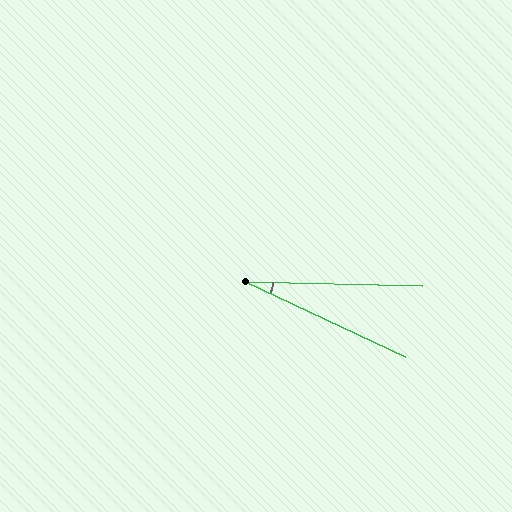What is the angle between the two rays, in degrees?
Approximately 24 degrees.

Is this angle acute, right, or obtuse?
It is acute.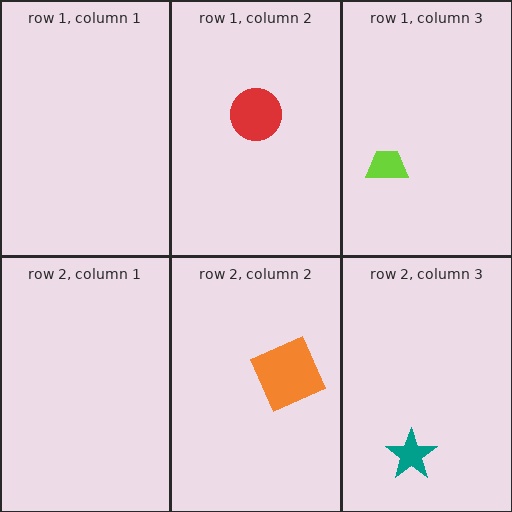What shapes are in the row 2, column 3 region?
The teal star.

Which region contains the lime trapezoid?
The row 1, column 3 region.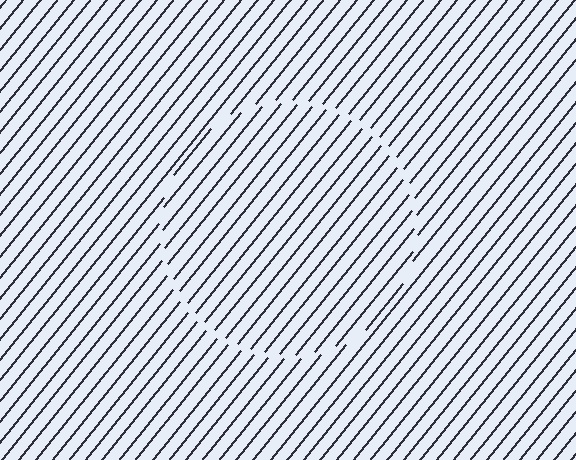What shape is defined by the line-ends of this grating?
An illusory circle. The interior of the shape contains the same grating, shifted by half a period — the contour is defined by the phase discontinuity where line-ends from the inner and outer gratings abut.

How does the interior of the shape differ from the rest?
The interior of the shape contains the same grating, shifted by half a period — the contour is defined by the phase discontinuity where line-ends from the inner and outer gratings abut.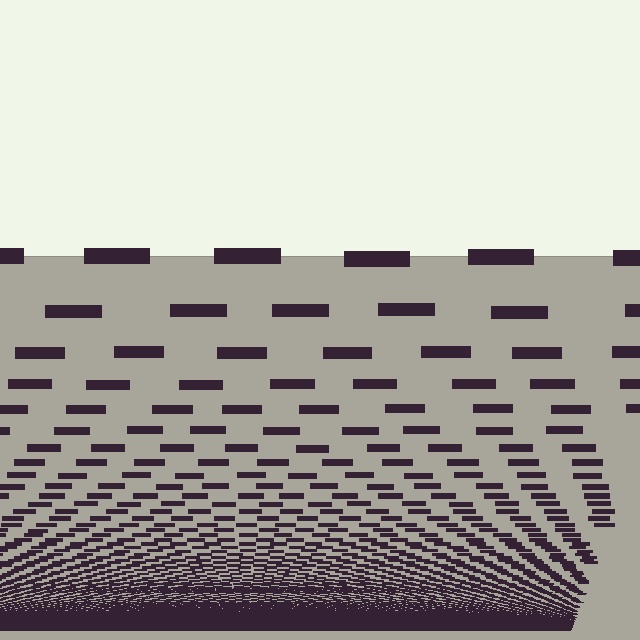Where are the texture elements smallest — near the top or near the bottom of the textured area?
Near the bottom.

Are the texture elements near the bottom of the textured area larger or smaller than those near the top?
Smaller. The gradient is inverted — elements near the bottom are smaller and denser.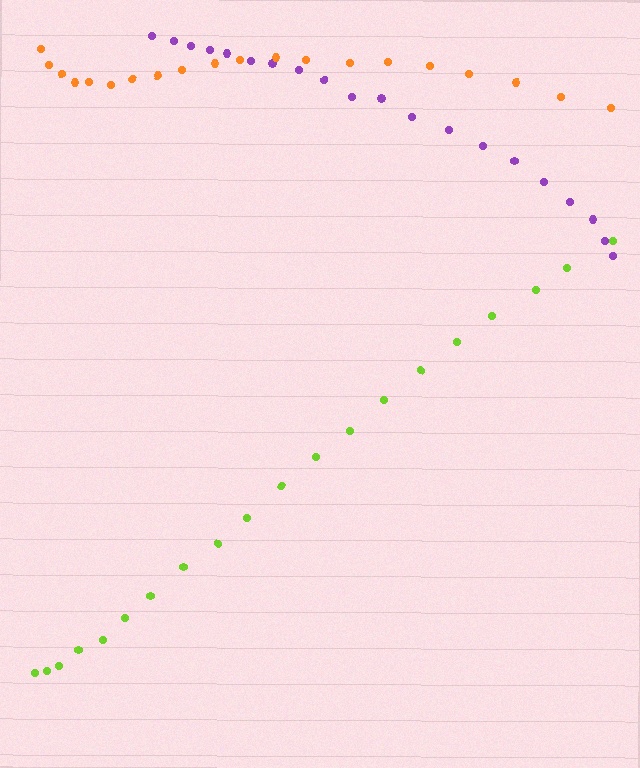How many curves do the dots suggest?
There are 3 distinct paths.